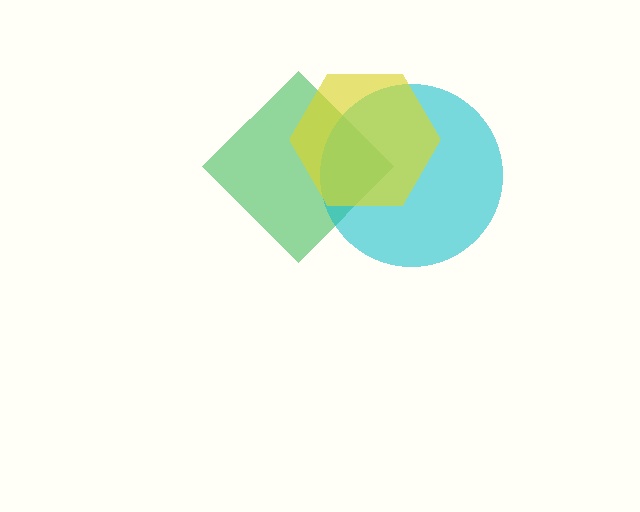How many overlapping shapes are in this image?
There are 3 overlapping shapes in the image.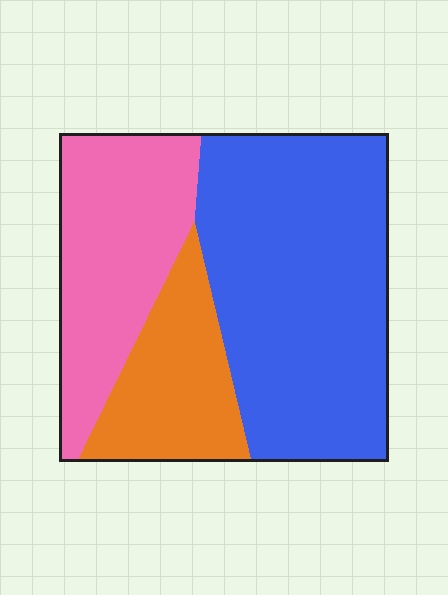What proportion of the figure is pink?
Pink covers about 30% of the figure.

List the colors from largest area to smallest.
From largest to smallest: blue, pink, orange.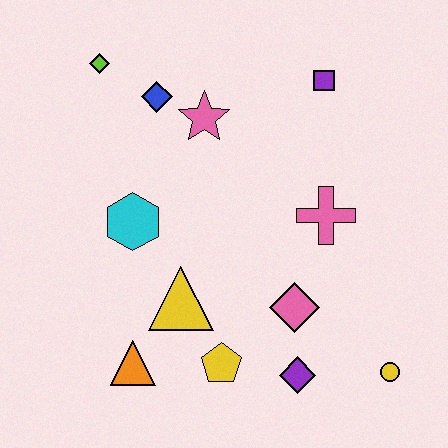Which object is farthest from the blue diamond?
The yellow circle is farthest from the blue diamond.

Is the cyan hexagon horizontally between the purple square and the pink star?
No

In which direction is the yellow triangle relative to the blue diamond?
The yellow triangle is below the blue diamond.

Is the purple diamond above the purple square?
No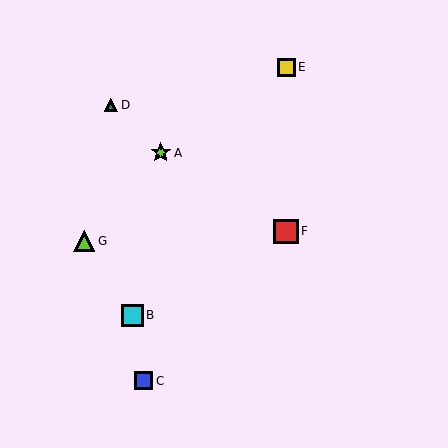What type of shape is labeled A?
Shape A is a lime star.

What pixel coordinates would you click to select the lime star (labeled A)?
Click at (161, 153) to select the lime star A.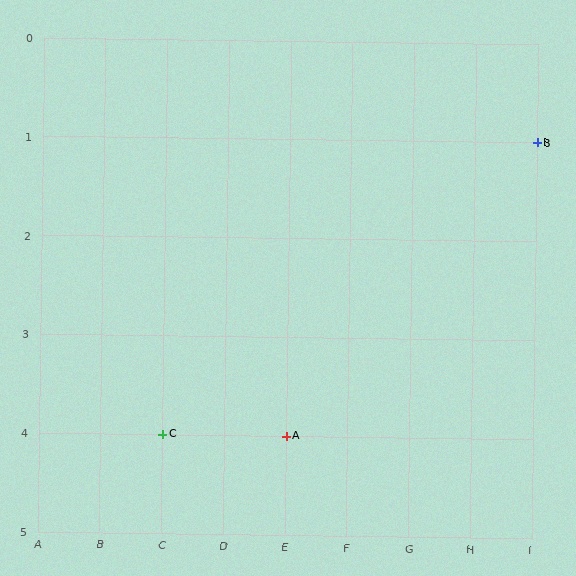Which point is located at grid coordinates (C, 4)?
Point C is at (C, 4).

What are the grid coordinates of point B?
Point B is at grid coordinates (I, 1).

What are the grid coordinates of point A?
Point A is at grid coordinates (E, 4).